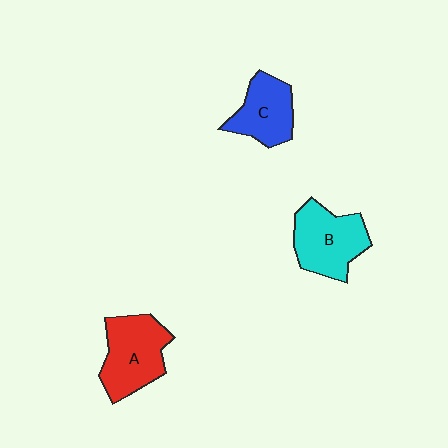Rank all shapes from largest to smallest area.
From largest to smallest: A (red), B (cyan), C (blue).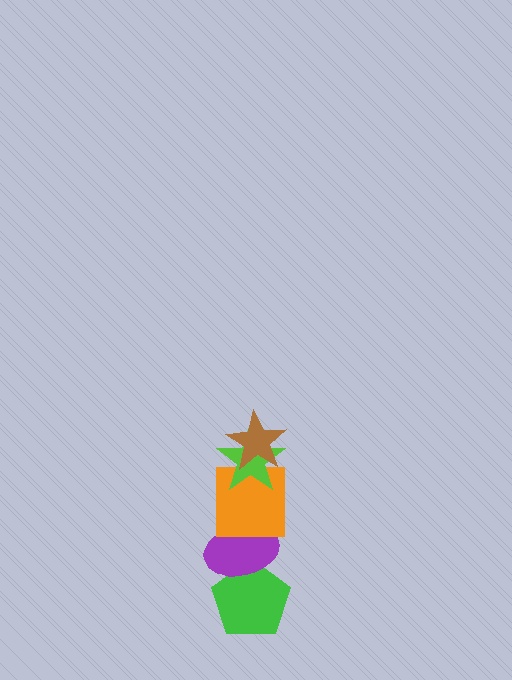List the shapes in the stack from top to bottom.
From top to bottom: the brown star, the lime star, the orange square, the purple ellipse, the green pentagon.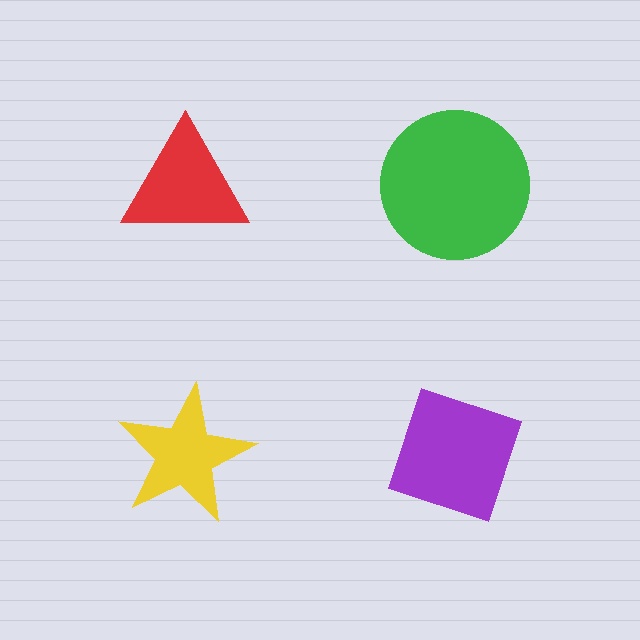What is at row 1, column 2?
A green circle.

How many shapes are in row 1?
2 shapes.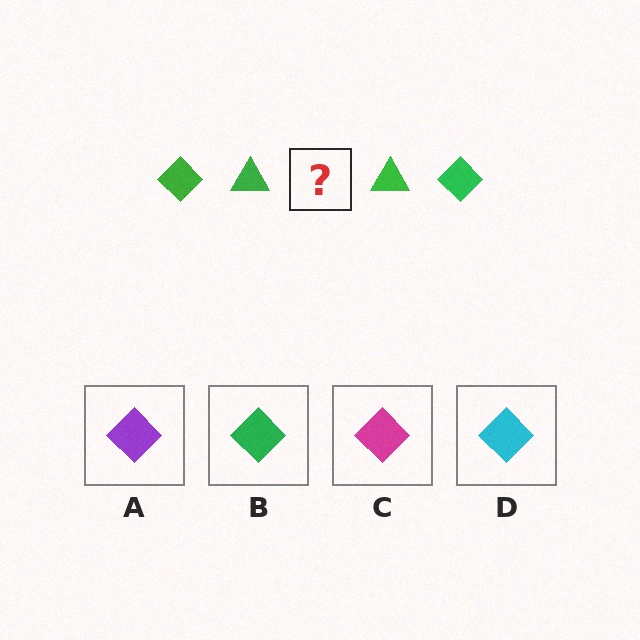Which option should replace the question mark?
Option B.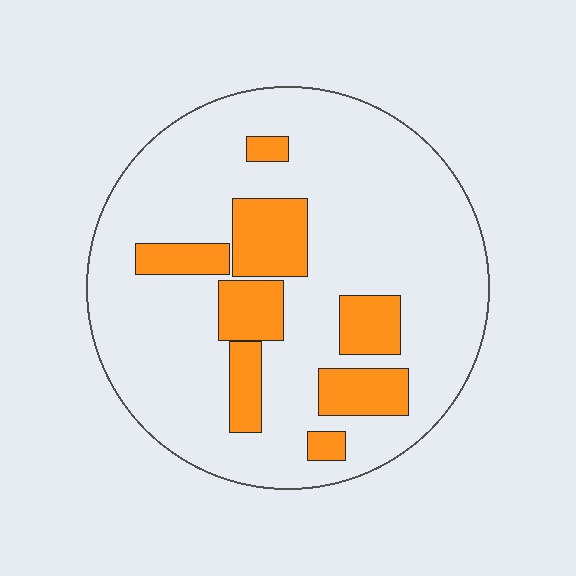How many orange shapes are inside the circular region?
8.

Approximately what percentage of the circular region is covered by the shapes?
Approximately 20%.